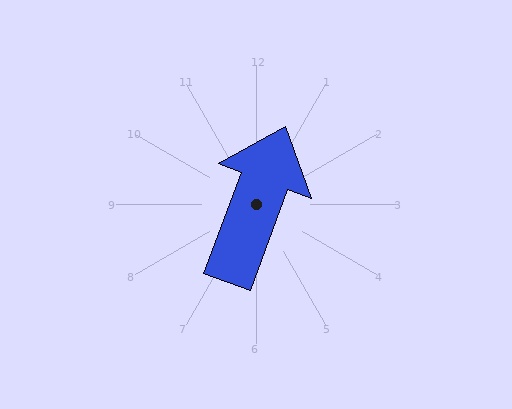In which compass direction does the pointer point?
North.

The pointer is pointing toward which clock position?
Roughly 1 o'clock.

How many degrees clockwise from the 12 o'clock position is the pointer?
Approximately 21 degrees.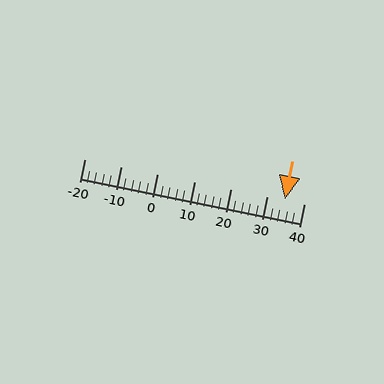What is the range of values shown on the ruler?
The ruler shows values from -20 to 40.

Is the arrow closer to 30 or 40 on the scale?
The arrow is closer to 30.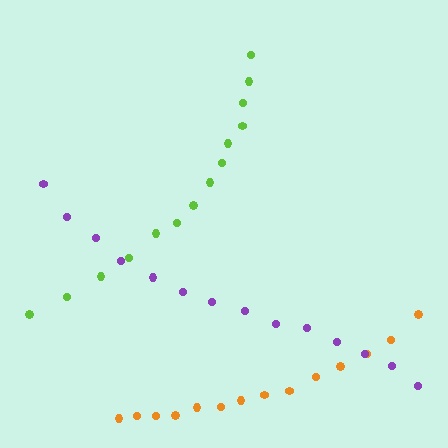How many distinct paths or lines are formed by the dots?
There are 3 distinct paths.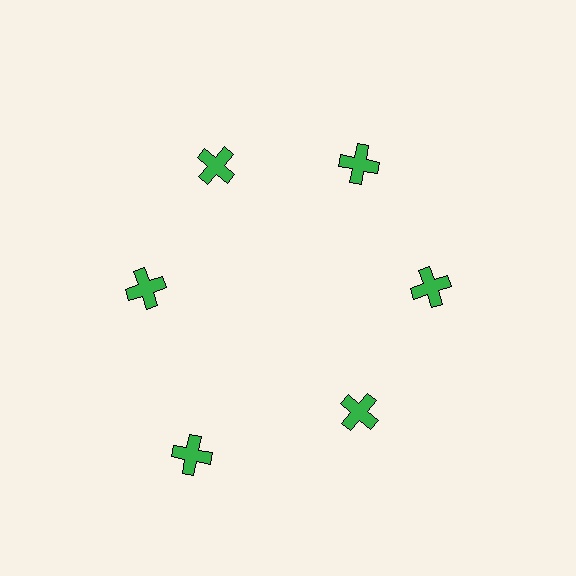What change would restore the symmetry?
The symmetry would be restored by moving it inward, back onto the ring so that all 6 crosses sit at equal angles and equal distance from the center.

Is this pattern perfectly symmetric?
No. The 6 green crosses are arranged in a ring, but one element near the 7 o'clock position is pushed outward from the center, breaking the 6-fold rotational symmetry.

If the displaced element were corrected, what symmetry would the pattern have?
It would have 6-fold rotational symmetry — the pattern would map onto itself every 60 degrees.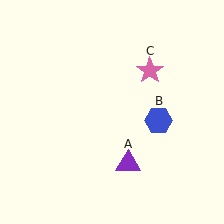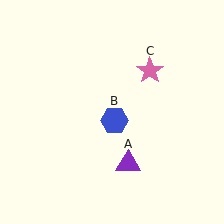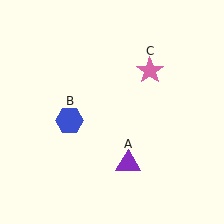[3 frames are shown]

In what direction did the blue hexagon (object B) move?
The blue hexagon (object B) moved left.